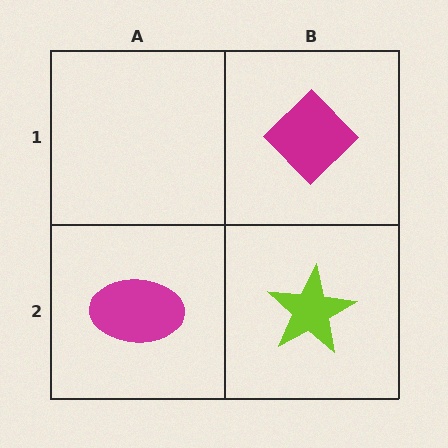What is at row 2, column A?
A magenta ellipse.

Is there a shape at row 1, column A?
No, that cell is empty.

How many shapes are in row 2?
2 shapes.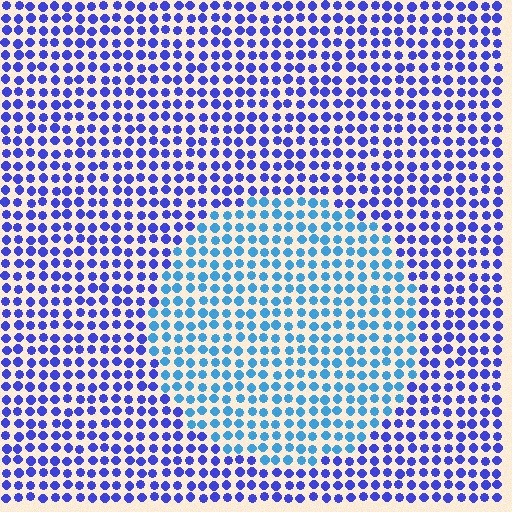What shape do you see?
I see a circle.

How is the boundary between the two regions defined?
The boundary is defined purely by a slight shift in hue (about 37 degrees). Spacing, size, and orientation are identical on both sides.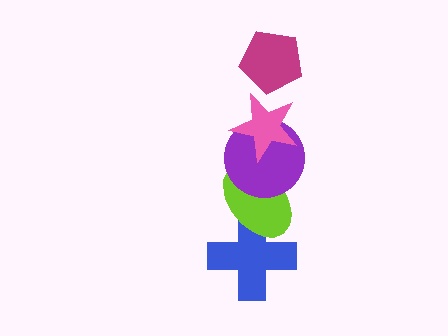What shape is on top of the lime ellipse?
The purple circle is on top of the lime ellipse.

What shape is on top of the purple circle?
The pink star is on top of the purple circle.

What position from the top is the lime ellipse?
The lime ellipse is 4th from the top.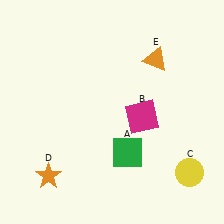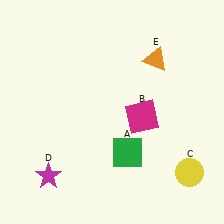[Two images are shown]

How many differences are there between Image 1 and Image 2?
There is 1 difference between the two images.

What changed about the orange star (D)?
In Image 1, D is orange. In Image 2, it changed to magenta.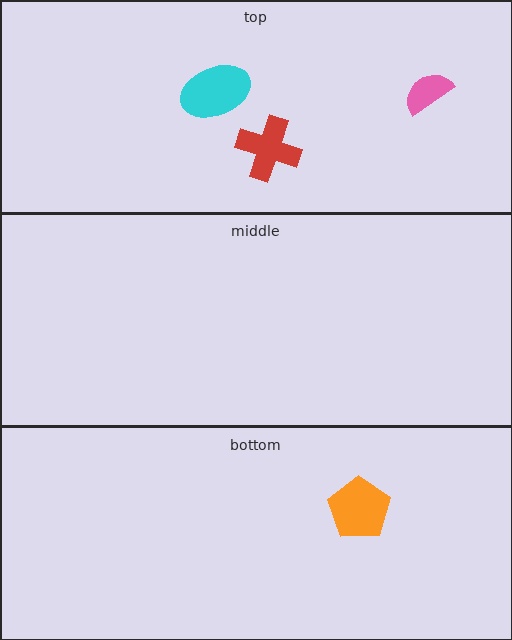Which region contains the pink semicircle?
The top region.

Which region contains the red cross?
The top region.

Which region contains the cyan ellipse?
The top region.